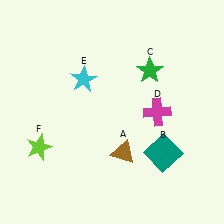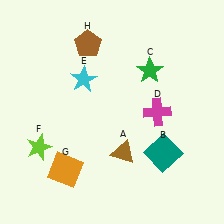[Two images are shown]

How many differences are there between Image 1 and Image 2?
There are 2 differences between the two images.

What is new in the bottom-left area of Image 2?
An orange square (G) was added in the bottom-left area of Image 2.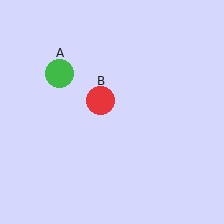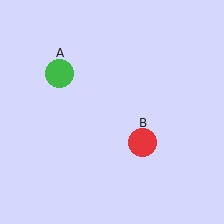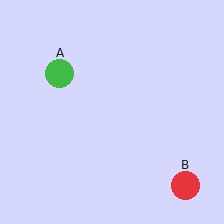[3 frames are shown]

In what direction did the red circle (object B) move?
The red circle (object B) moved down and to the right.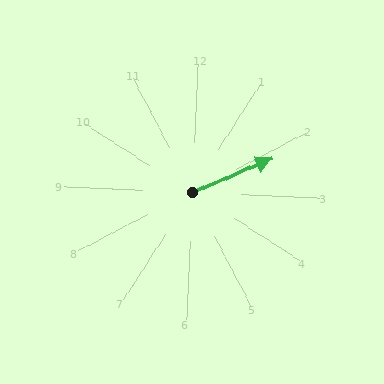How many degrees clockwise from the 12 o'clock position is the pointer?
Approximately 65 degrees.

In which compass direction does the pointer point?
Northeast.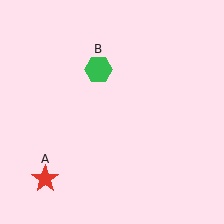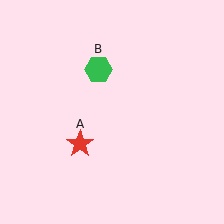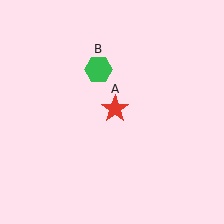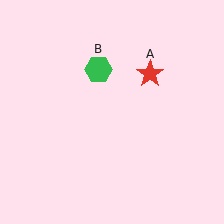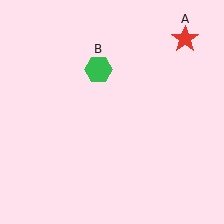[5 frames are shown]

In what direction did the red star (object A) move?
The red star (object A) moved up and to the right.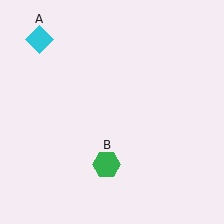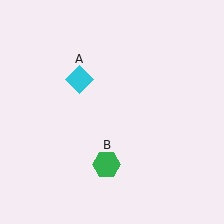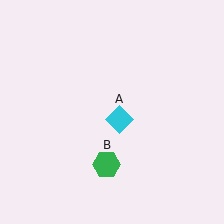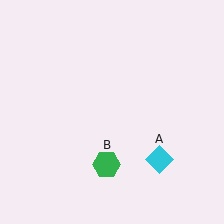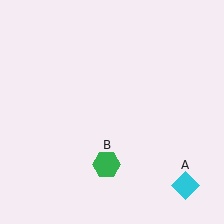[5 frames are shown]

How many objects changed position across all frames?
1 object changed position: cyan diamond (object A).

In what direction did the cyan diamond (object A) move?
The cyan diamond (object A) moved down and to the right.